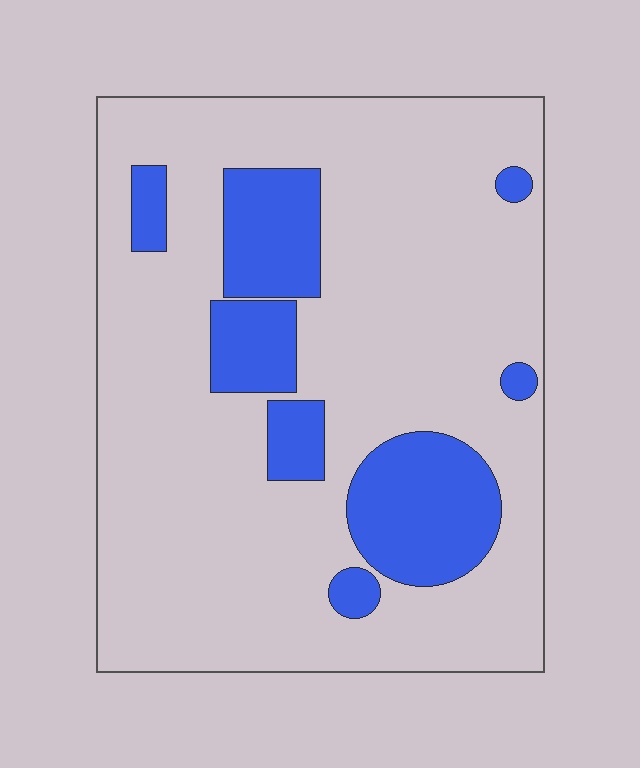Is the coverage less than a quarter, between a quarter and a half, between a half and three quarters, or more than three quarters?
Less than a quarter.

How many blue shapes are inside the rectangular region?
8.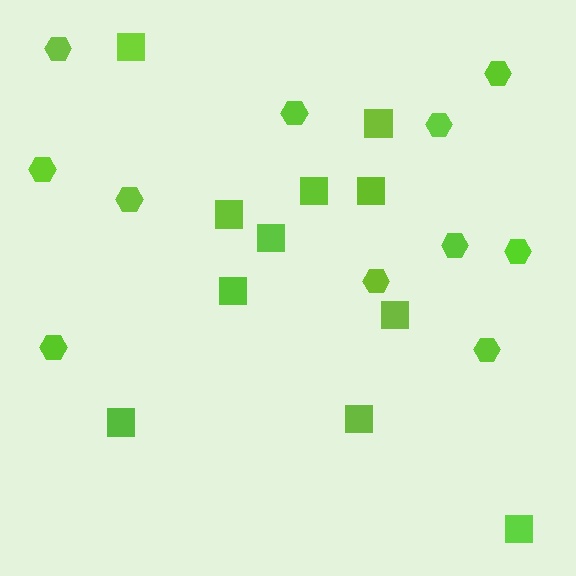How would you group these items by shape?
There are 2 groups: one group of hexagons (11) and one group of squares (11).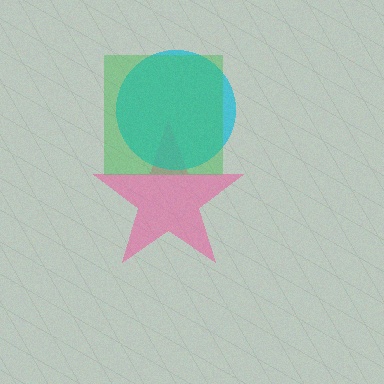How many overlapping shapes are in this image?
There are 3 overlapping shapes in the image.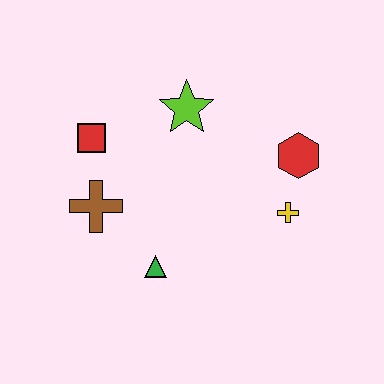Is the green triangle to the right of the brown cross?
Yes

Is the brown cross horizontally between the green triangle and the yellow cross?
No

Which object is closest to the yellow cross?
The red hexagon is closest to the yellow cross.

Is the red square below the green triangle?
No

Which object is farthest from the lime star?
The green triangle is farthest from the lime star.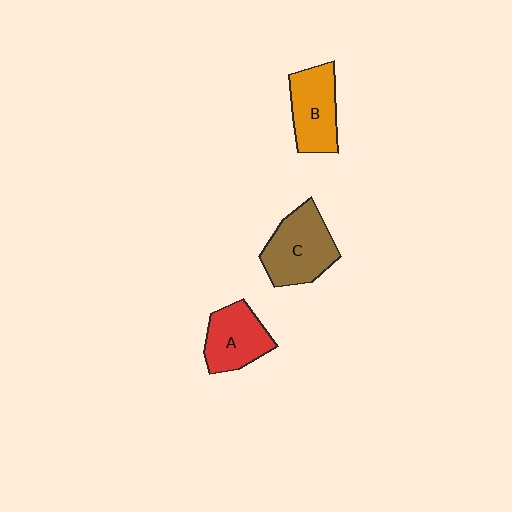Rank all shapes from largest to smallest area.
From largest to smallest: C (brown), B (orange), A (red).